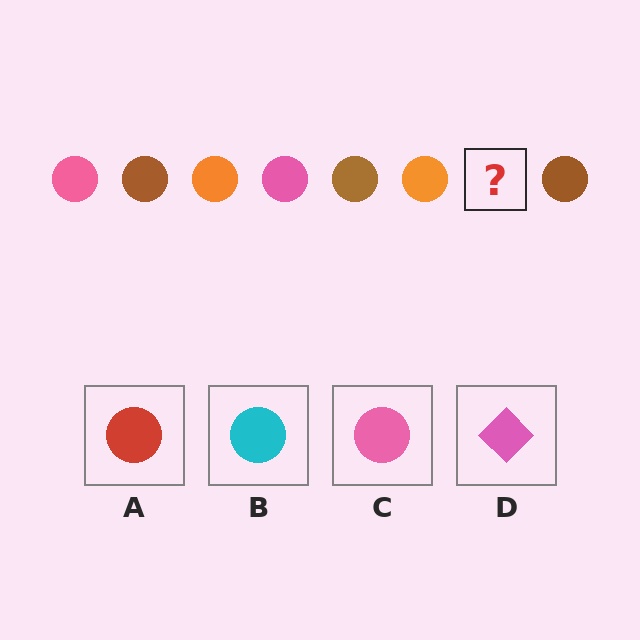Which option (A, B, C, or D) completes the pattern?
C.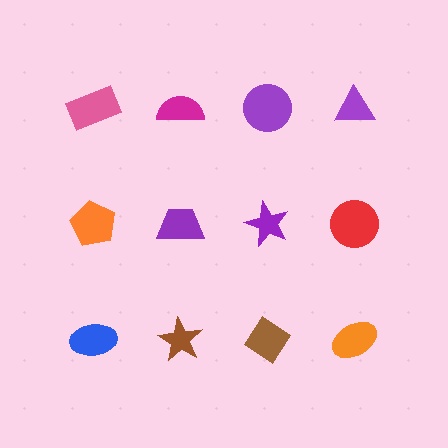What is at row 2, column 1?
An orange pentagon.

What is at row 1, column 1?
A pink rectangle.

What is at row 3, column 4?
An orange ellipse.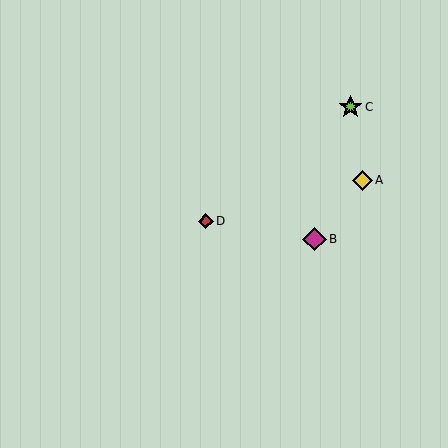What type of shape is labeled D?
Shape D is a red diamond.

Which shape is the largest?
The magenta diamond (labeled B) is the largest.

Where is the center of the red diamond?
The center of the red diamond is at (206, 221).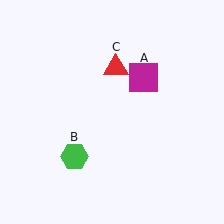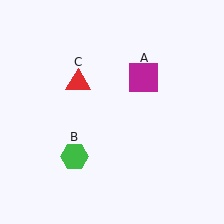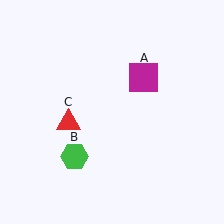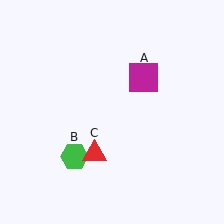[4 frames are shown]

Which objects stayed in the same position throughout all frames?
Magenta square (object A) and green hexagon (object B) remained stationary.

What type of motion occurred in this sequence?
The red triangle (object C) rotated counterclockwise around the center of the scene.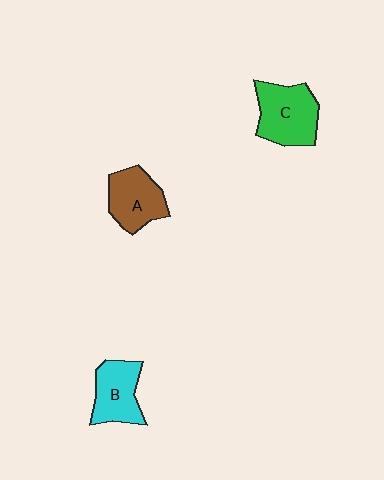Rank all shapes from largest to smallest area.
From largest to smallest: C (green), A (brown), B (cyan).